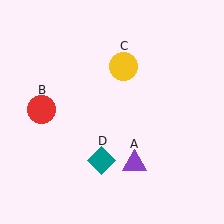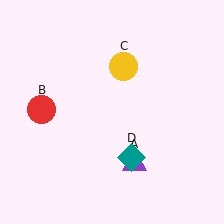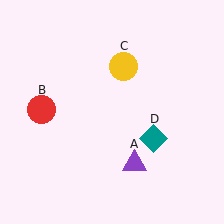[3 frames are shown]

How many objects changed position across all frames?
1 object changed position: teal diamond (object D).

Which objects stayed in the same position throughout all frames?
Purple triangle (object A) and red circle (object B) and yellow circle (object C) remained stationary.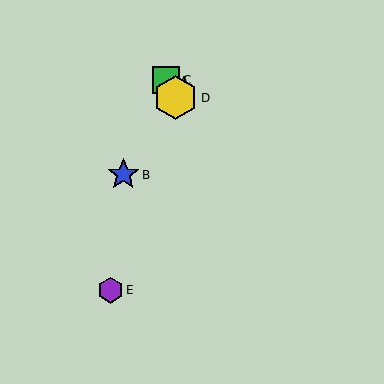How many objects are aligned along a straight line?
3 objects (A, C, D) are aligned along a straight line.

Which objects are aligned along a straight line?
Objects A, C, D are aligned along a straight line.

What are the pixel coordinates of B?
Object B is at (123, 175).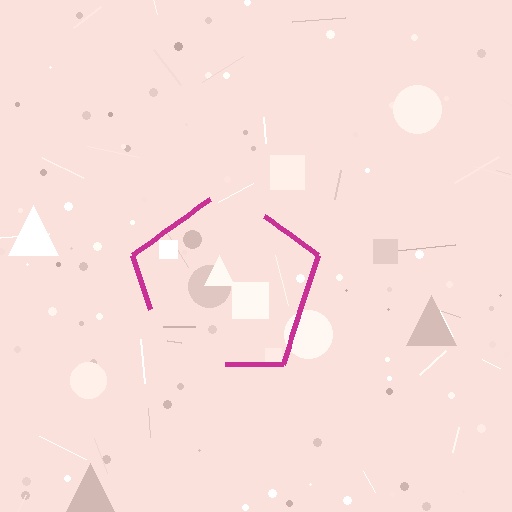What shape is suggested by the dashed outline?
The dashed outline suggests a pentagon.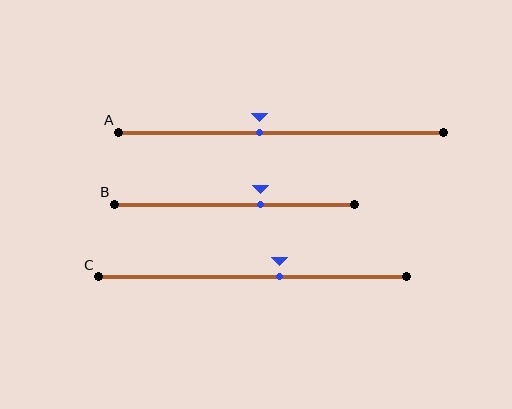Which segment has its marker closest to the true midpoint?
Segment A has its marker closest to the true midpoint.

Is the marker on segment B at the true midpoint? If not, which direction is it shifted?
No, the marker on segment B is shifted to the right by about 11% of the segment length.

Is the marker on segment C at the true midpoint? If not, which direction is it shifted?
No, the marker on segment C is shifted to the right by about 9% of the segment length.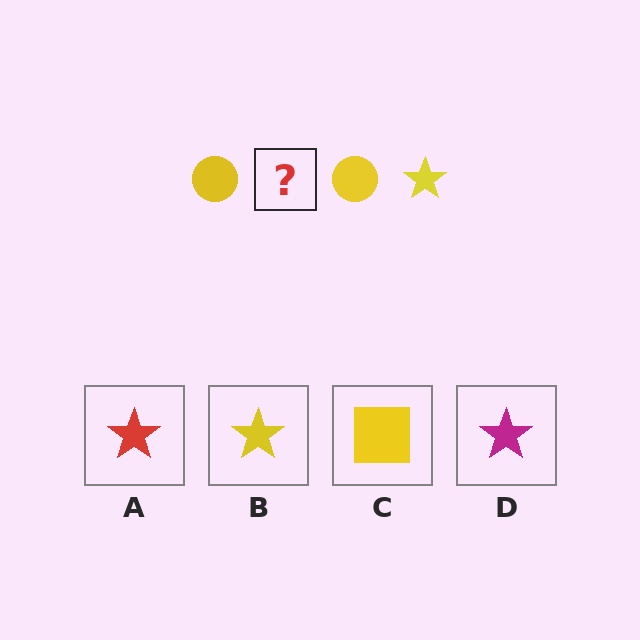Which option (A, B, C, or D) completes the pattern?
B.